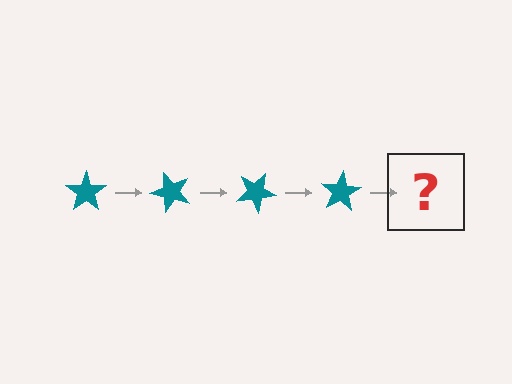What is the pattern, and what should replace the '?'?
The pattern is that the star rotates 50 degrees each step. The '?' should be a teal star rotated 200 degrees.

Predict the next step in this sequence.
The next step is a teal star rotated 200 degrees.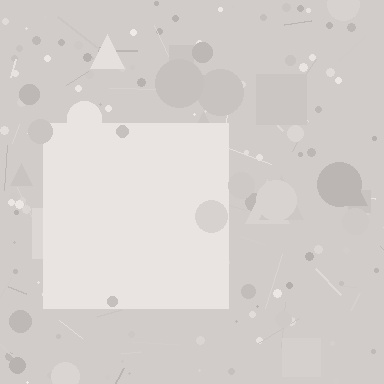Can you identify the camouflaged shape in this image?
The camouflaged shape is a square.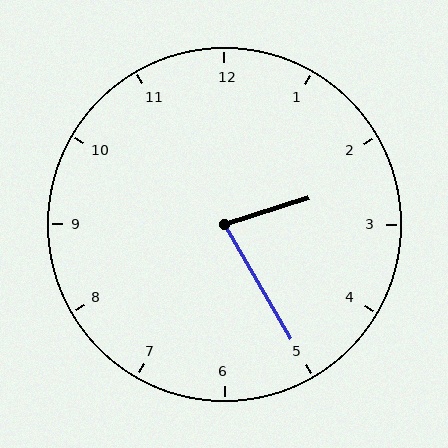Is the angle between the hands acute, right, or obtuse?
It is acute.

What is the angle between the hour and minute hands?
Approximately 78 degrees.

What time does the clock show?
2:25.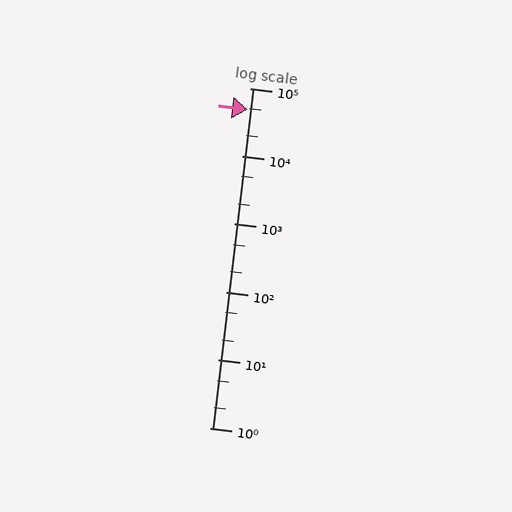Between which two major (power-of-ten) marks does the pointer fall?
The pointer is between 10000 and 100000.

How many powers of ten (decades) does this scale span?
The scale spans 5 decades, from 1 to 100000.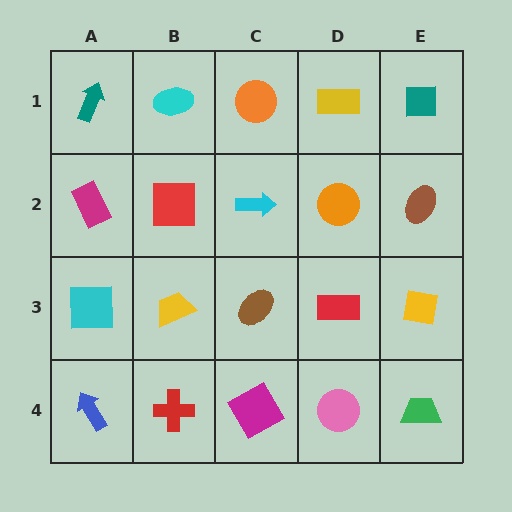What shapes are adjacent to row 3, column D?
An orange circle (row 2, column D), a pink circle (row 4, column D), a brown ellipse (row 3, column C), a yellow square (row 3, column E).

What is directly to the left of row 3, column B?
A cyan square.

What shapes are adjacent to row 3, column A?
A magenta rectangle (row 2, column A), a blue arrow (row 4, column A), a yellow trapezoid (row 3, column B).